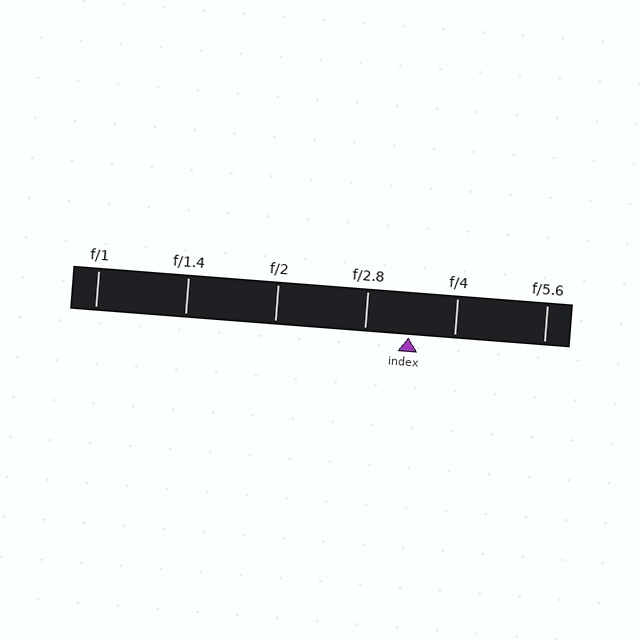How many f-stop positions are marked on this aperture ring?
There are 6 f-stop positions marked.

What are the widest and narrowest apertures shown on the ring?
The widest aperture shown is f/1 and the narrowest is f/5.6.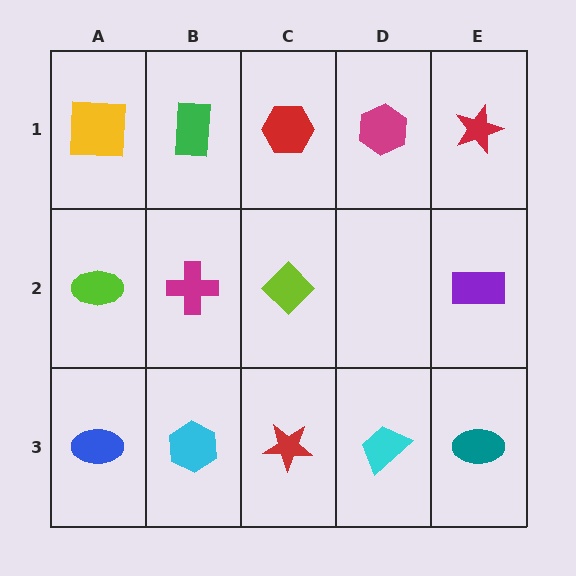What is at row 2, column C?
A lime diamond.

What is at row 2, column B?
A magenta cross.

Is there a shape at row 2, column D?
No, that cell is empty.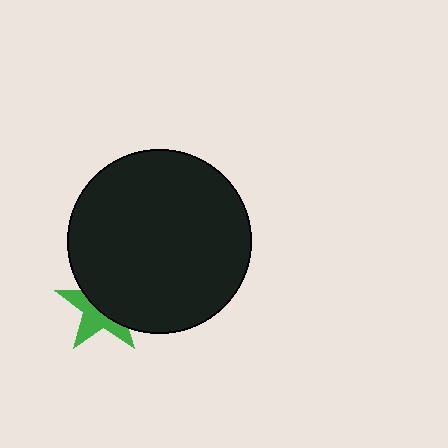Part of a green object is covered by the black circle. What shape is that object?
It is a star.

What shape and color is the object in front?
The object in front is a black circle.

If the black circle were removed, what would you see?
You would see the complete green star.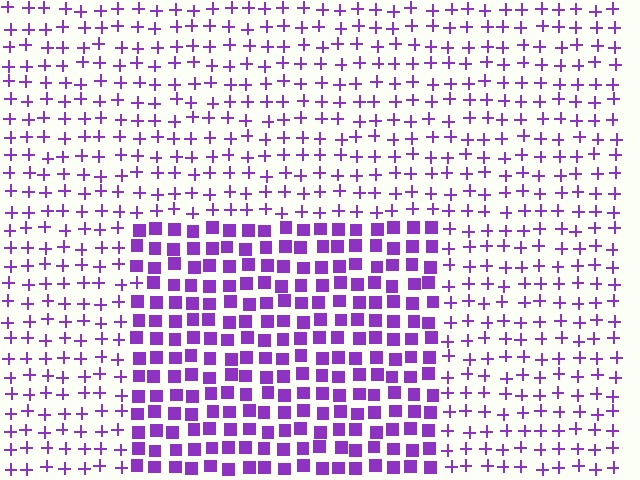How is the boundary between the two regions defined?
The boundary is defined by a change in element shape: squares inside vs. plus signs outside. All elements share the same color and spacing.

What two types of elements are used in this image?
The image uses squares inside the rectangle region and plus signs outside it.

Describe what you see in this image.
The image is filled with small purple elements arranged in a uniform grid. A rectangle-shaped region contains squares, while the surrounding area contains plus signs. The boundary is defined purely by the change in element shape.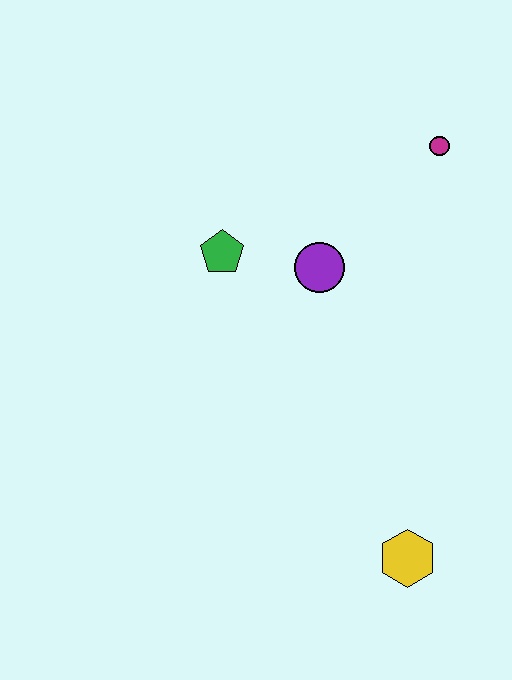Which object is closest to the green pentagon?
The purple circle is closest to the green pentagon.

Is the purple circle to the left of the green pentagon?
No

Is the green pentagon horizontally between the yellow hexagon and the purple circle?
No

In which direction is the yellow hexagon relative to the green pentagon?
The yellow hexagon is below the green pentagon.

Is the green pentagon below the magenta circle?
Yes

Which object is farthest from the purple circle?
The yellow hexagon is farthest from the purple circle.